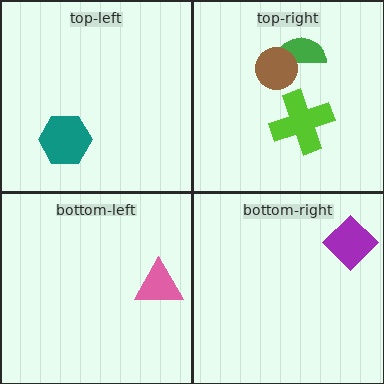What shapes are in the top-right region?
The green semicircle, the brown circle, the lime cross.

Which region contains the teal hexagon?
The top-left region.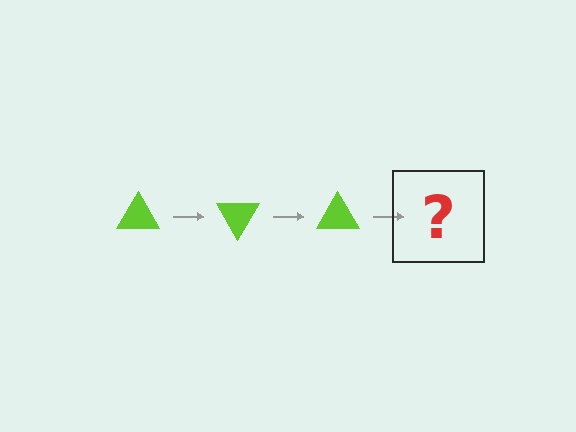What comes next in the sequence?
The next element should be a lime triangle rotated 180 degrees.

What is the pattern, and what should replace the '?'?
The pattern is that the triangle rotates 60 degrees each step. The '?' should be a lime triangle rotated 180 degrees.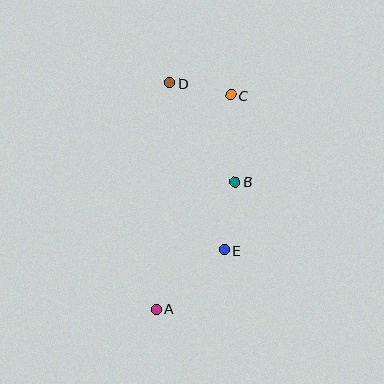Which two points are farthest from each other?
Points A and C are farthest from each other.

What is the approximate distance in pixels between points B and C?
The distance between B and C is approximately 87 pixels.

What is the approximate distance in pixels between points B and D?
The distance between B and D is approximately 118 pixels.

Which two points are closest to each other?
Points C and D are closest to each other.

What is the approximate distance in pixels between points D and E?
The distance between D and E is approximately 176 pixels.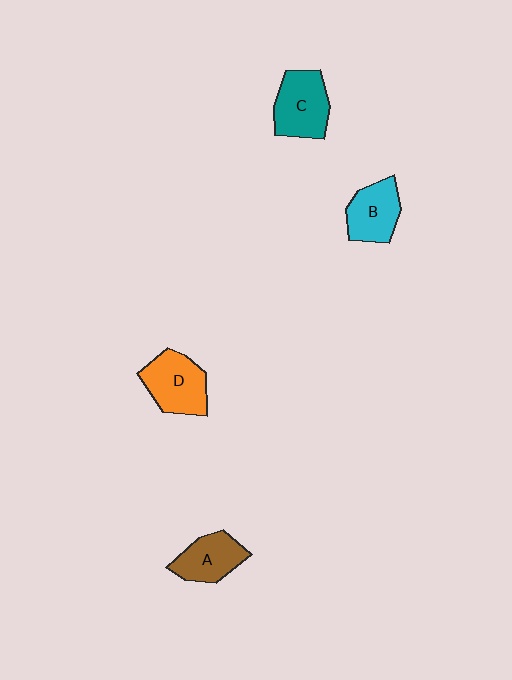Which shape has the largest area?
Shape C (teal).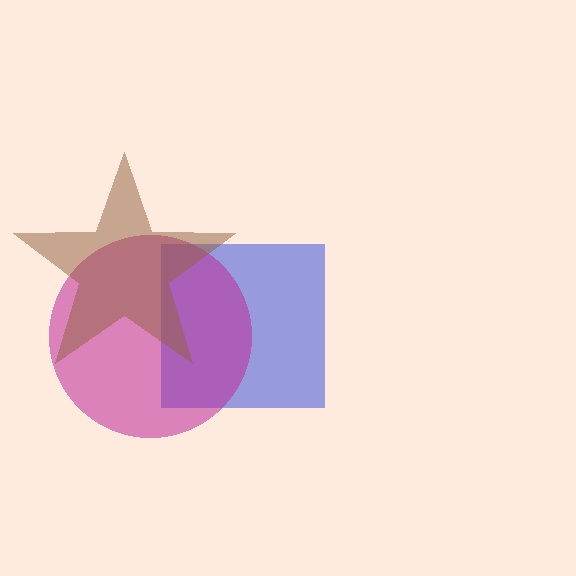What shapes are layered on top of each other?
The layered shapes are: a blue square, a magenta circle, a brown star.